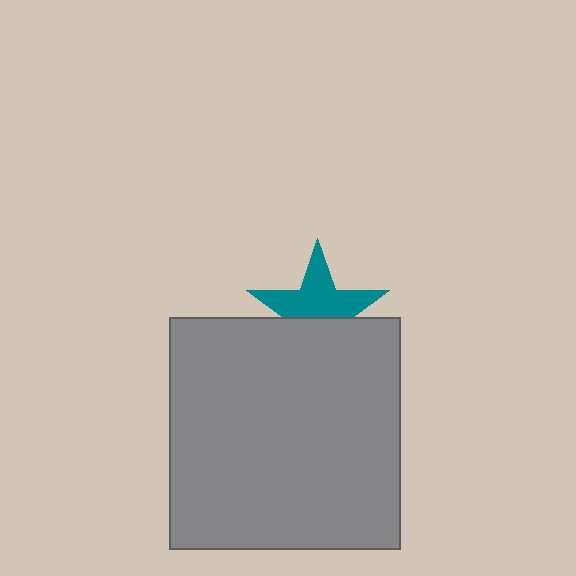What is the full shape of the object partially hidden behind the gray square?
The partially hidden object is a teal star.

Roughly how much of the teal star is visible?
About half of it is visible (roughly 59%).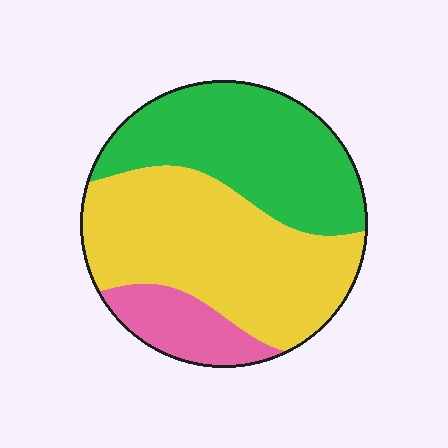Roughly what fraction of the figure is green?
Green takes up about three eighths (3/8) of the figure.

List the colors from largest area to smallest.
From largest to smallest: yellow, green, pink.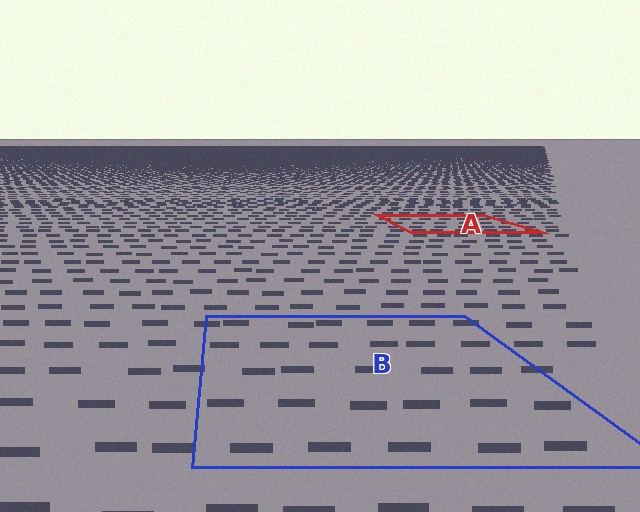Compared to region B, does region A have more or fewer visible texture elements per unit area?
Region A has more texture elements per unit area — they are packed more densely because it is farther away.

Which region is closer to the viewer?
Region B is closer. The texture elements there are larger and more spread out.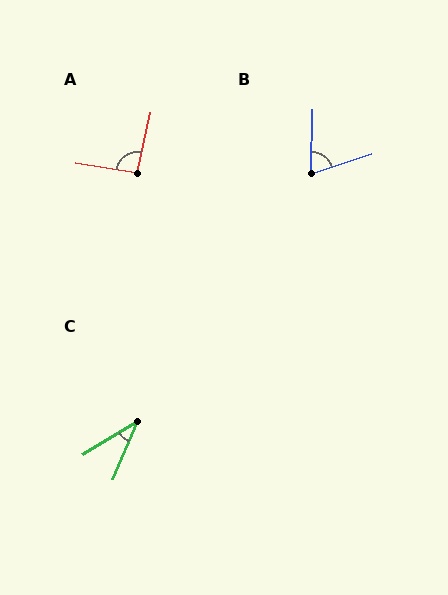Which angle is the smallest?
C, at approximately 36 degrees.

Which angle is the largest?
A, at approximately 93 degrees.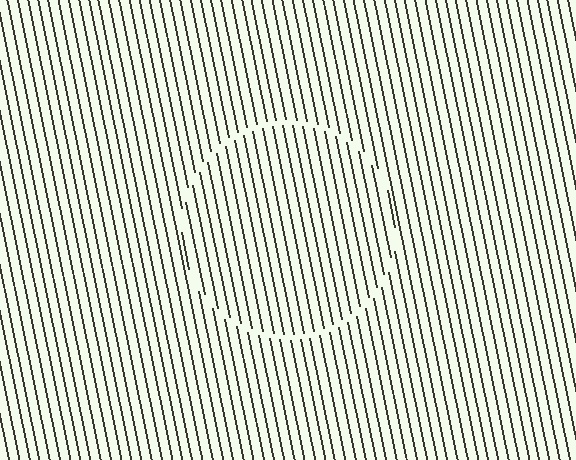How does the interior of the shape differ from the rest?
The interior of the shape contains the same grating, shifted by half a period — the contour is defined by the phase discontinuity where line-ends from the inner and outer gratings abut.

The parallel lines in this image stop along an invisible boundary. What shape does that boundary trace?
An illusory circle. The interior of the shape contains the same grating, shifted by half a period — the contour is defined by the phase discontinuity where line-ends from the inner and outer gratings abut.